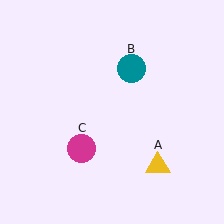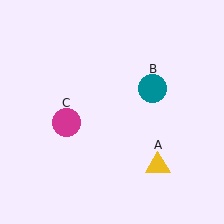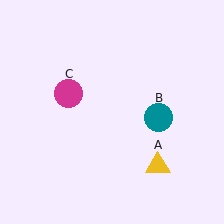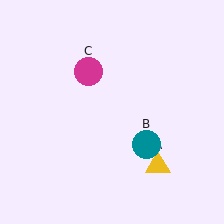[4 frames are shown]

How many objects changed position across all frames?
2 objects changed position: teal circle (object B), magenta circle (object C).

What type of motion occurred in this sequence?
The teal circle (object B), magenta circle (object C) rotated clockwise around the center of the scene.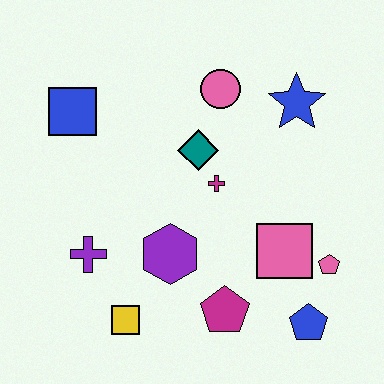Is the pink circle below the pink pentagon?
No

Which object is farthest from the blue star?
The yellow square is farthest from the blue star.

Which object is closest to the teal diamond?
The magenta cross is closest to the teal diamond.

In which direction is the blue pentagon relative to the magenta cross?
The blue pentagon is below the magenta cross.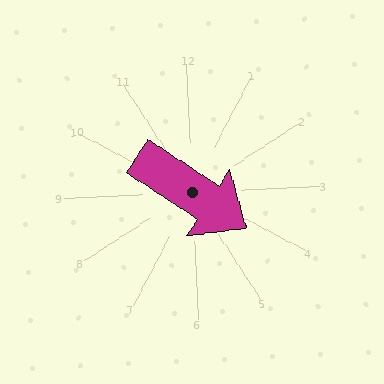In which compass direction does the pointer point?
Southeast.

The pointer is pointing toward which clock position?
Roughly 4 o'clock.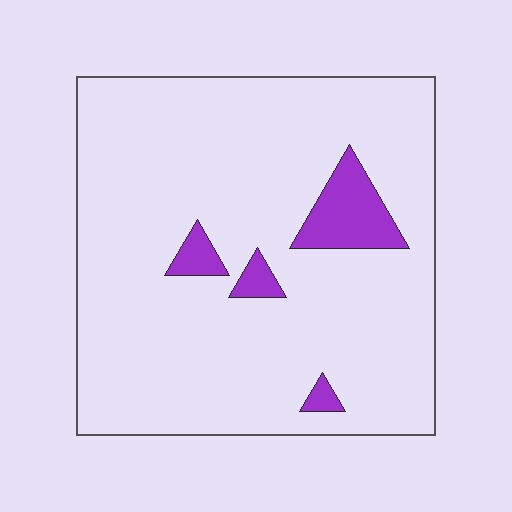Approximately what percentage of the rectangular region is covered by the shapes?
Approximately 10%.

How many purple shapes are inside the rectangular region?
4.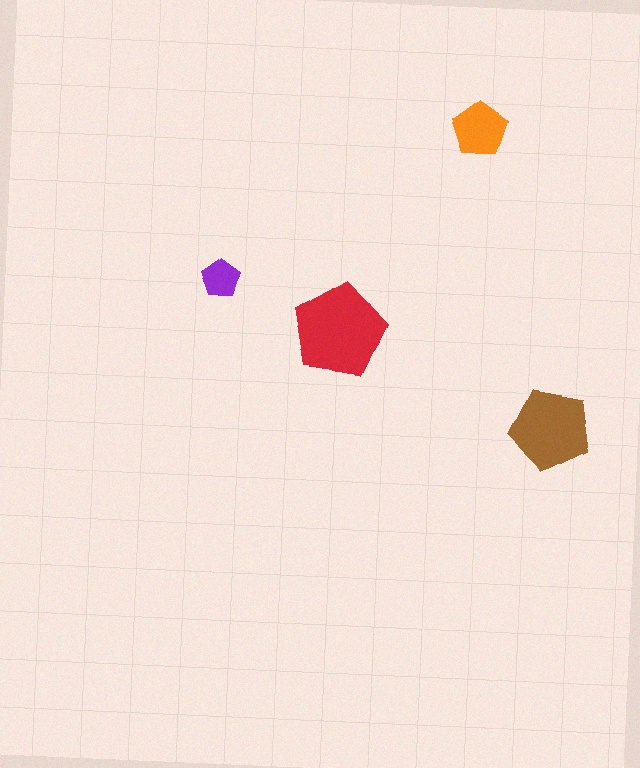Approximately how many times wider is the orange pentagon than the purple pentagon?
About 1.5 times wider.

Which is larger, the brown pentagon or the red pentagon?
The red one.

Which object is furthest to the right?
The brown pentagon is rightmost.